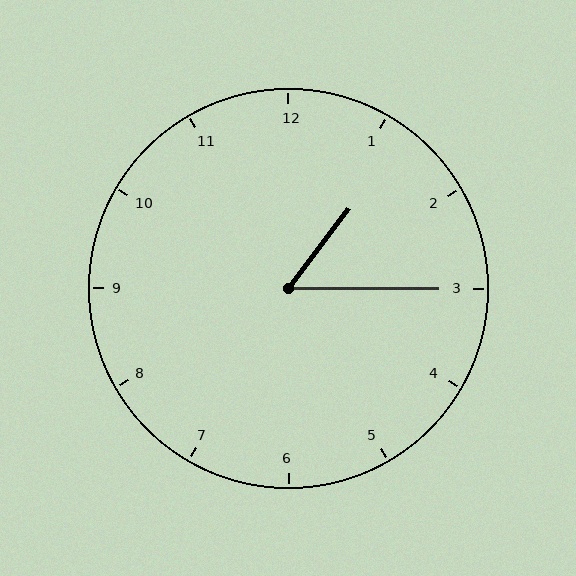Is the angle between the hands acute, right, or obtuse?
It is acute.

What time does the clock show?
1:15.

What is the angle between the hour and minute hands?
Approximately 52 degrees.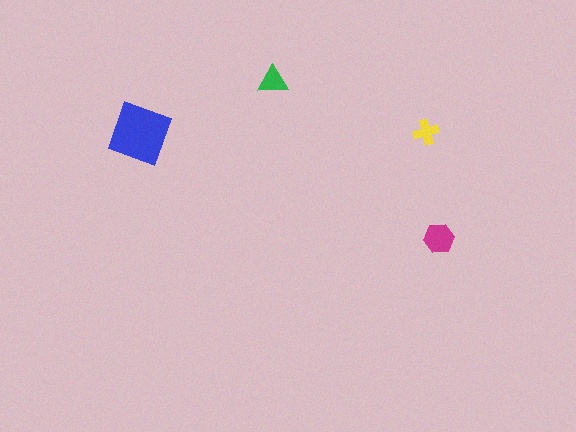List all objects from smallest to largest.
The yellow cross, the green triangle, the magenta hexagon, the blue diamond.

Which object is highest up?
The green triangle is topmost.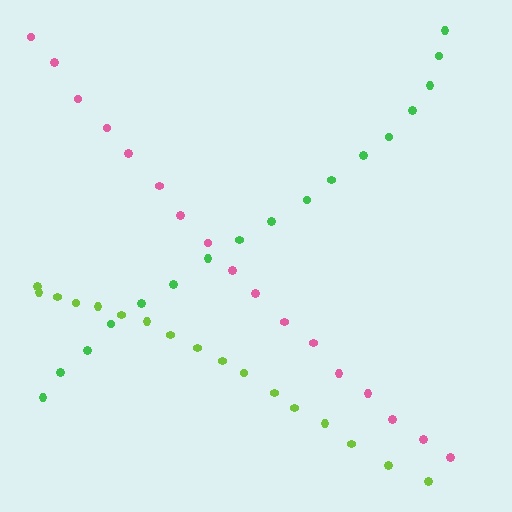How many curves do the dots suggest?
There are 3 distinct paths.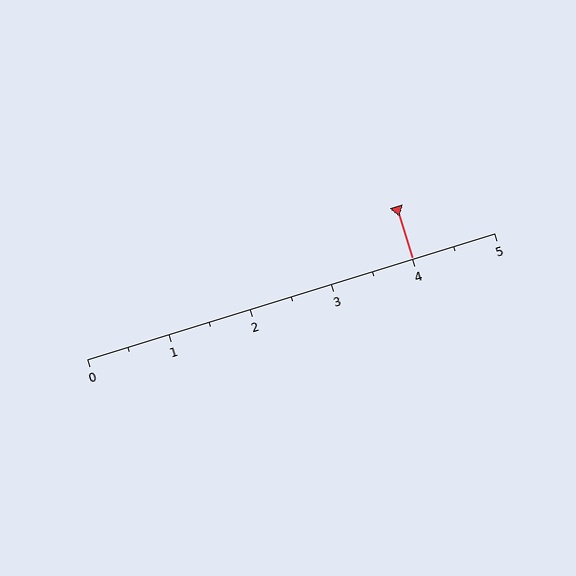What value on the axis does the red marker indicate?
The marker indicates approximately 4.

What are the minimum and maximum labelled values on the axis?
The axis runs from 0 to 5.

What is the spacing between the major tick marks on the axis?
The major ticks are spaced 1 apart.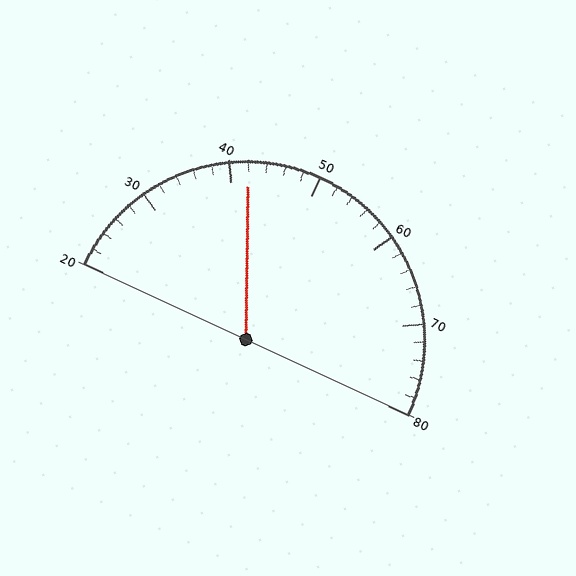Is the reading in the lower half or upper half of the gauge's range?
The reading is in the lower half of the range (20 to 80).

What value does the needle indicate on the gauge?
The needle indicates approximately 42.